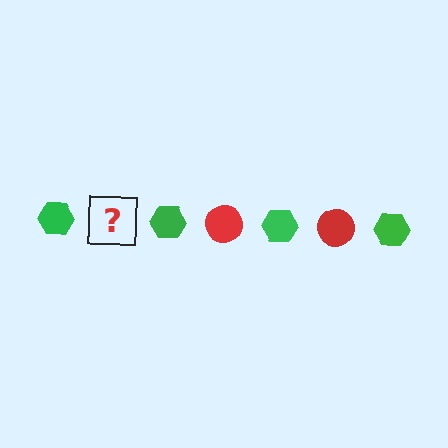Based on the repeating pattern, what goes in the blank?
The blank should be a red circle.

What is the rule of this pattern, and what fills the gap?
The rule is that the pattern alternates between green hexagon and red circle. The gap should be filled with a red circle.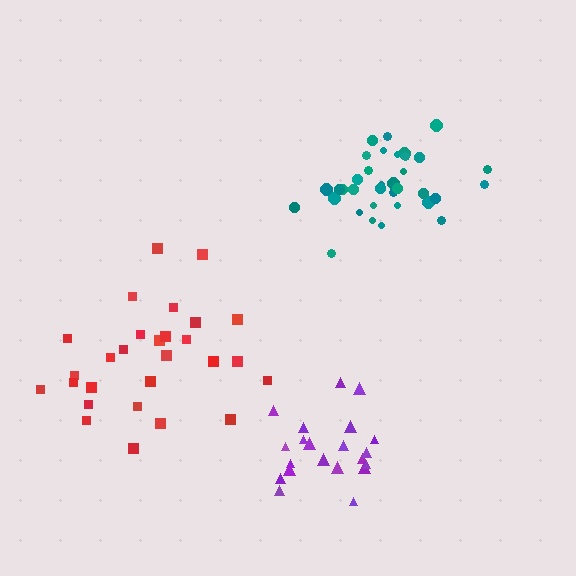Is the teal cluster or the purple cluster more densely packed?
Teal.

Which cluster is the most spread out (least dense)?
Red.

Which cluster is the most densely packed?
Teal.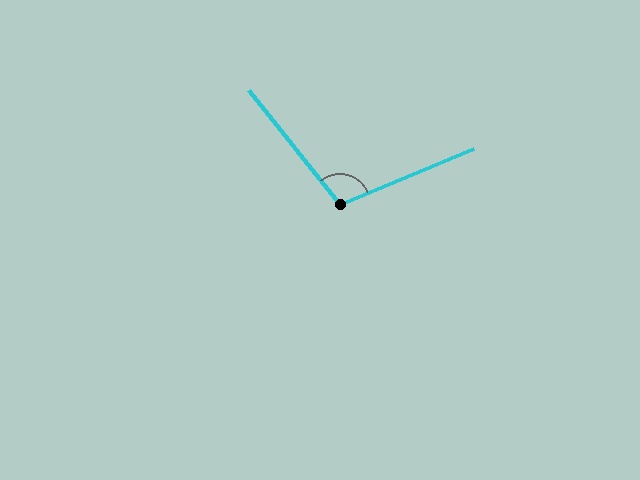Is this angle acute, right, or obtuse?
It is obtuse.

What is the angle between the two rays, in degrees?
Approximately 106 degrees.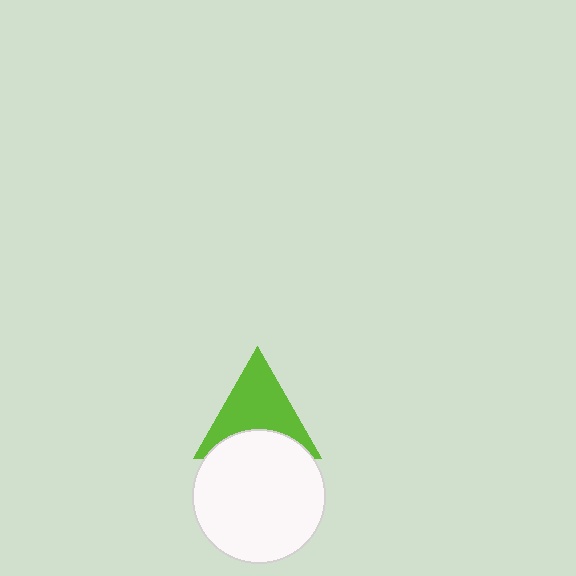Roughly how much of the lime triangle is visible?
Most of it is visible (roughly 68%).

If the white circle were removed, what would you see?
You would see the complete lime triangle.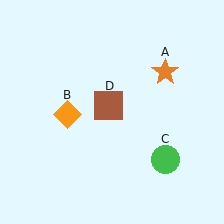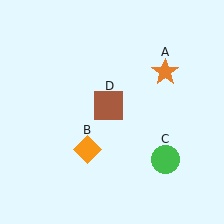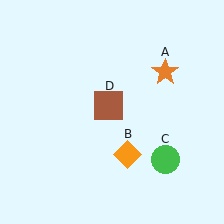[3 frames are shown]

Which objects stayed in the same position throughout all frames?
Orange star (object A) and green circle (object C) and brown square (object D) remained stationary.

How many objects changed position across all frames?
1 object changed position: orange diamond (object B).